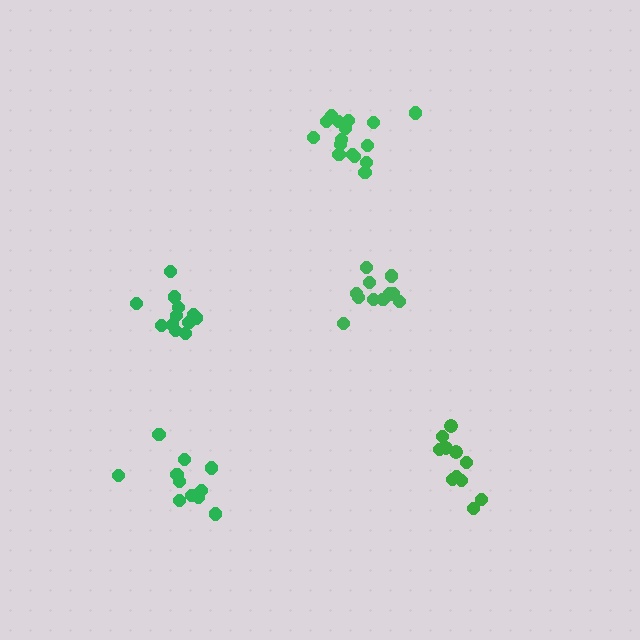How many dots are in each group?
Group 1: 12 dots, Group 2: 16 dots, Group 3: 12 dots, Group 4: 11 dots, Group 5: 11 dots (62 total).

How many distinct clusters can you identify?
There are 5 distinct clusters.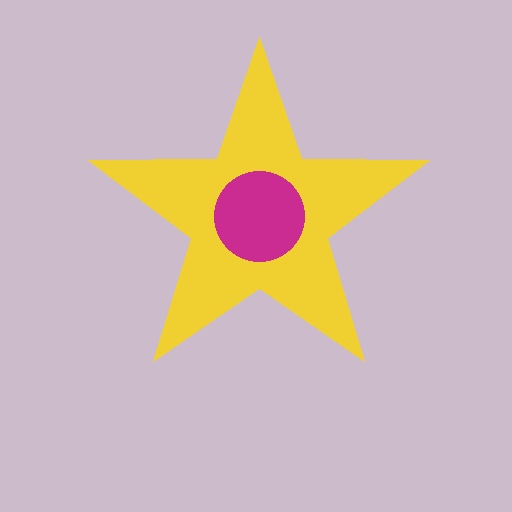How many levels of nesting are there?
2.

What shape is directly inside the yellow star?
The magenta circle.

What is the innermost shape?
The magenta circle.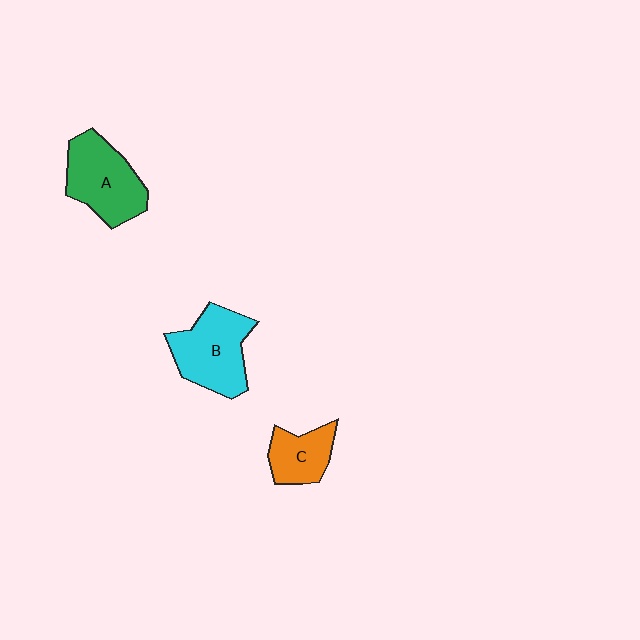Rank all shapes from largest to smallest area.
From largest to smallest: B (cyan), A (green), C (orange).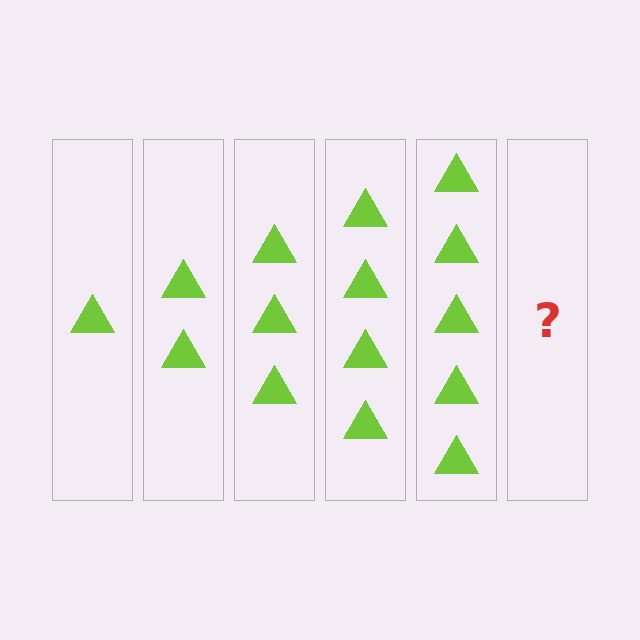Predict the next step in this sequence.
The next step is 6 triangles.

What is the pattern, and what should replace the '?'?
The pattern is that each step adds one more triangle. The '?' should be 6 triangles.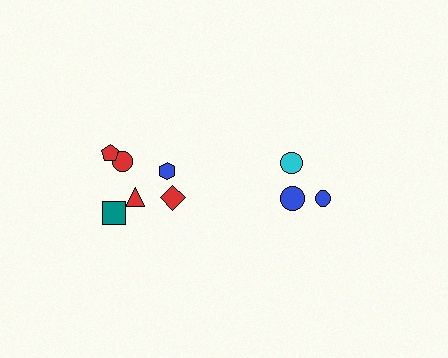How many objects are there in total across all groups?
There are 9 objects.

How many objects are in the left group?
There are 6 objects.